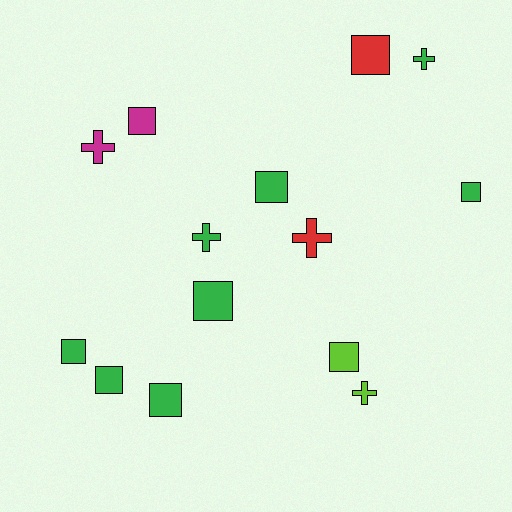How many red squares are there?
There is 1 red square.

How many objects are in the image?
There are 14 objects.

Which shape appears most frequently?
Square, with 9 objects.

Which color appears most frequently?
Green, with 8 objects.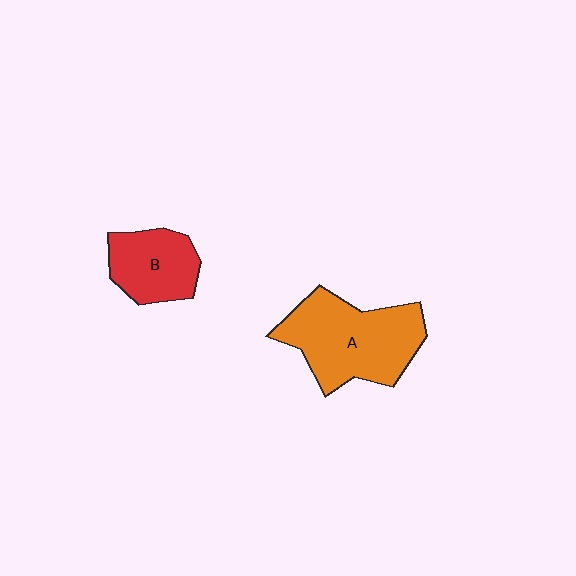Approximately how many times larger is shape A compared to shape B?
Approximately 1.7 times.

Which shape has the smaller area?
Shape B (red).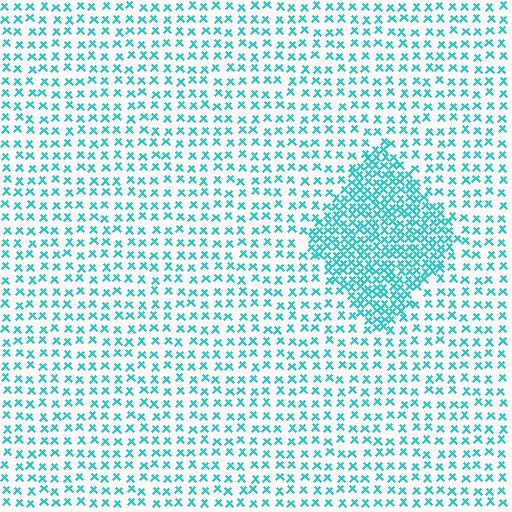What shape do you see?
I see a diamond.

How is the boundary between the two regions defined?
The boundary is defined by a change in element density (approximately 2.3x ratio). All elements are the same color, size, and shape.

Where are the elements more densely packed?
The elements are more densely packed inside the diamond boundary.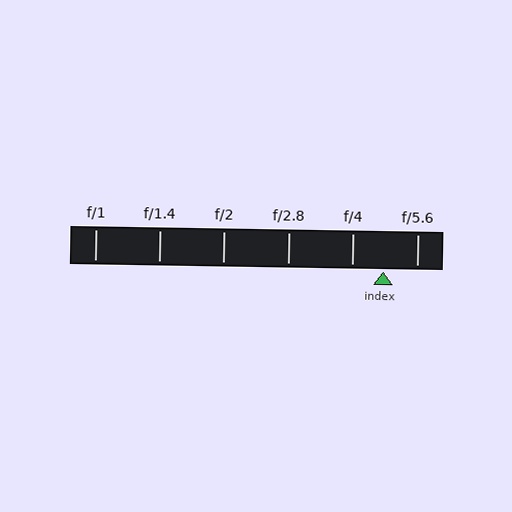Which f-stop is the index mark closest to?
The index mark is closest to f/4.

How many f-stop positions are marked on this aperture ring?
There are 6 f-stop positions marked.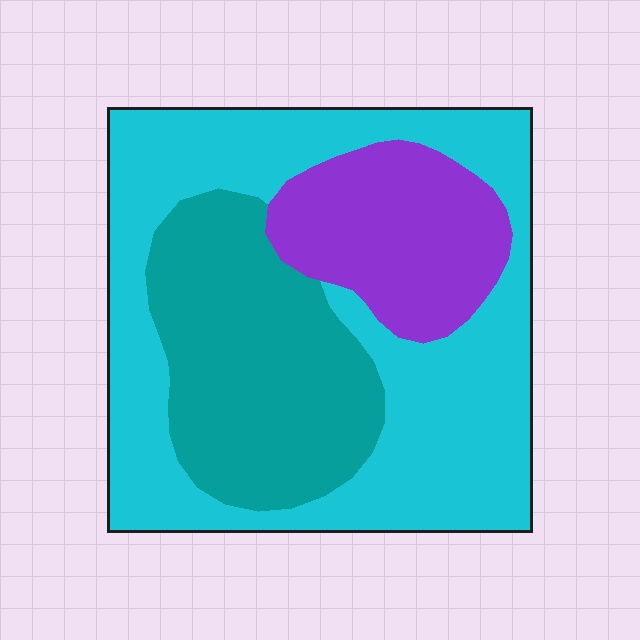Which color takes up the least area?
Purple, at roughly 20%.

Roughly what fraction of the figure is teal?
Teal covers around 30% of the figure.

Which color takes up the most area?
Cyan, at roughly 50%.